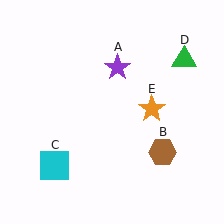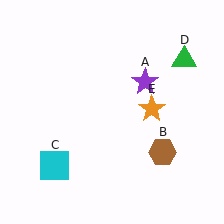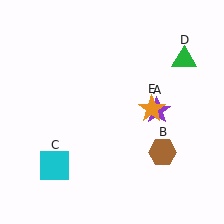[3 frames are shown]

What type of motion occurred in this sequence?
The purple star (object A) rotated clockwise around the center of the scene.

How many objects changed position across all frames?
1 object changed position: purple star (object A).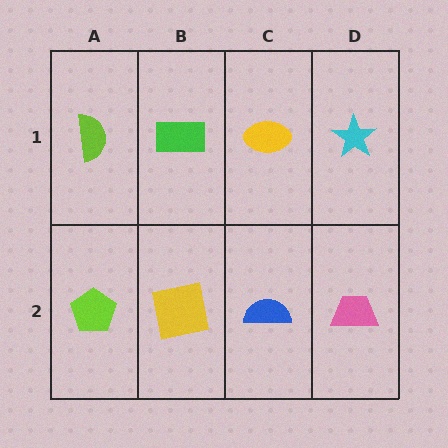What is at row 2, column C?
A blue semicircle.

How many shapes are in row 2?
4 shapes.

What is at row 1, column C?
A yellow ellipse.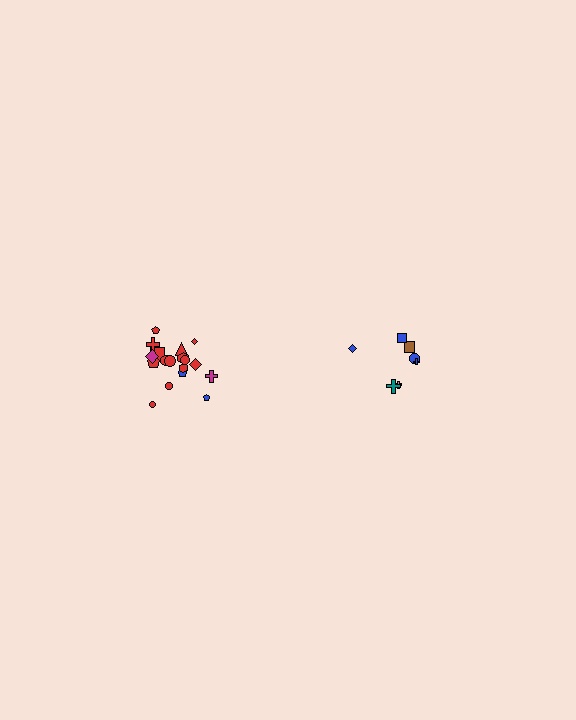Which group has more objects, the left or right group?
The left group.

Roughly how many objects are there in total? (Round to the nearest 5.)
Roughly 25 objects in total.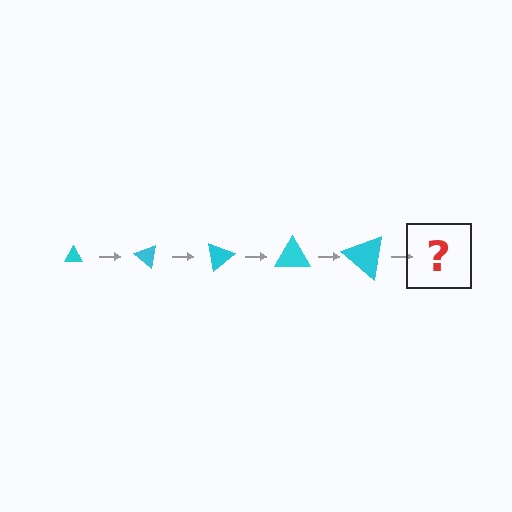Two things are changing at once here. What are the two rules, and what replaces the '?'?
The two rules are that the triangle grows larger each step and it rotates 40 degrees each step. The '?' should be a triangle, larger than the previous one and rotated 200 degrees from the start.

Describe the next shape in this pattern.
It should be a triangle, larger than the previous one and rotated 200 degrees from the start.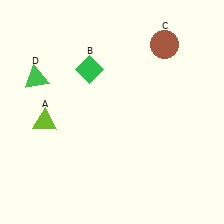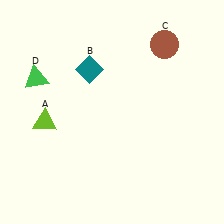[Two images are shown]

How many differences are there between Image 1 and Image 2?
There is 1 difference between the two images.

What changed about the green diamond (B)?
In Image 1, B is green. In Image 2, it changed to teal.